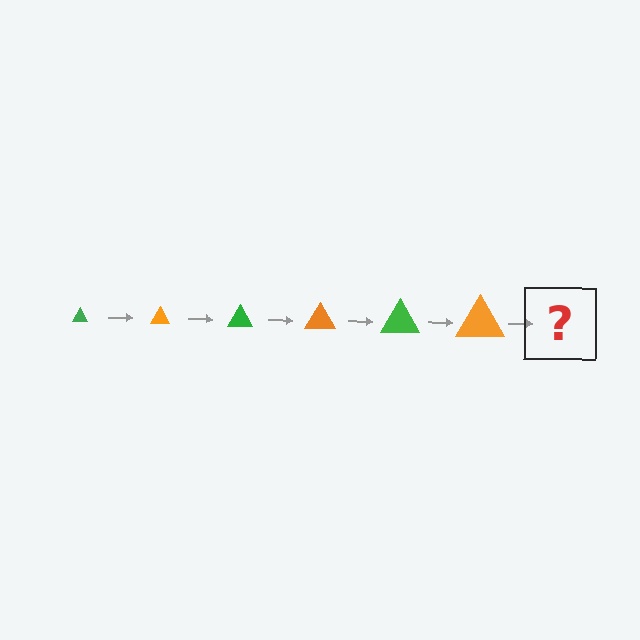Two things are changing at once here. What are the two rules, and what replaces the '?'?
The two rules are that the triangle grows larger each step and the color cycles through green and orange. The '?' should be a green triangle, larger than the previous one.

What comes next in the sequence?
The next element should be a green triangle, larger than the previous one.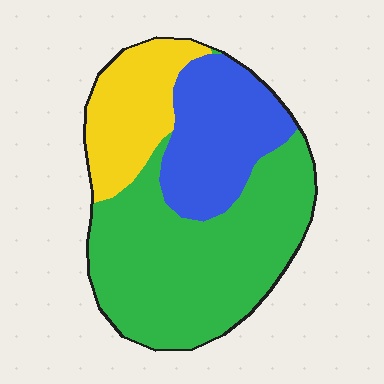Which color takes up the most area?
Green, at roughly 55%.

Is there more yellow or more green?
Green.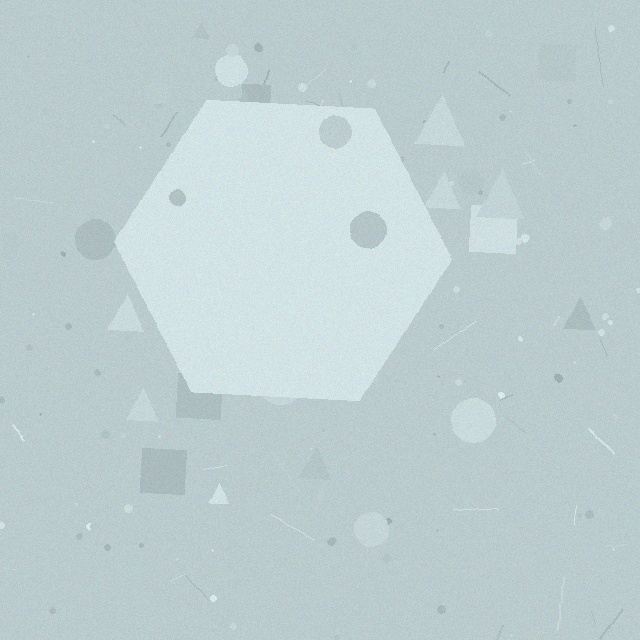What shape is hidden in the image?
A hexagon is hidden in the image.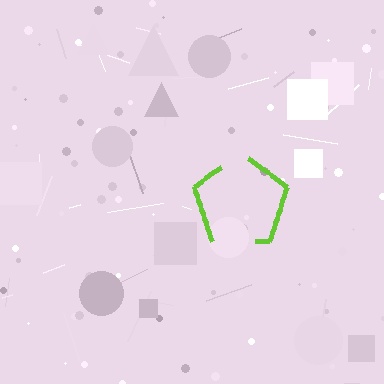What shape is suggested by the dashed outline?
The dashed outline suggests a pentagon.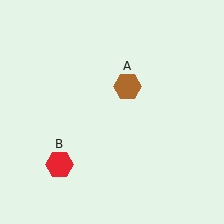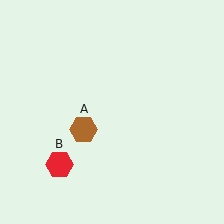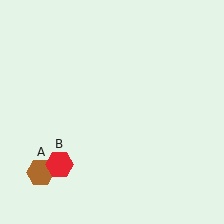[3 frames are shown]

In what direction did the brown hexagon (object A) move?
The brown hexagon (object A) moved down and to the left.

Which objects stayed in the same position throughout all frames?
Red hexagon (object B) remained stationary.